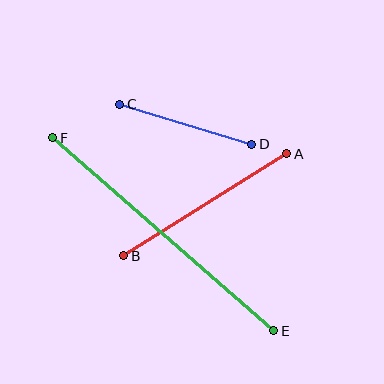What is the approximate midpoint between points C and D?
The midpoint is at approximately (186, 124) pixels.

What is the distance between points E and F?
The distance is approximately 293 pixels.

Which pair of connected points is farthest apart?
Points E and F are farthest apart.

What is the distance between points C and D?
The distance is approximately 138 pixels.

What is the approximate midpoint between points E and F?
The midpoint is at approximately (163, 234) pixels.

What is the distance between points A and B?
The distance is approximately 193 pixels.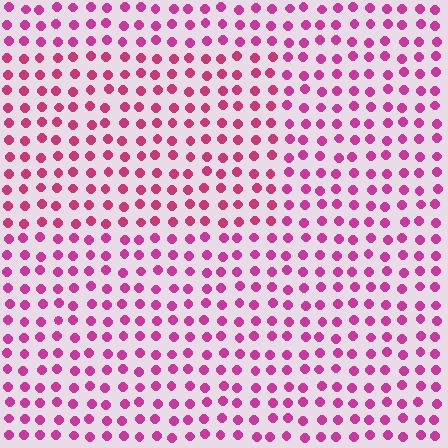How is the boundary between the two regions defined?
The boundary is defined purely by a slight shift in hue (about 15 degrees). Spacing, size, and orientation are identical on both sides.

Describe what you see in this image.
The image is filled with small magenta elements in a uniform arrangement. A rectangle-shaped region is visible where the elements are tinted to a slightly different hue, forming a subtle color boundary.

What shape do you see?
I see a rectangle.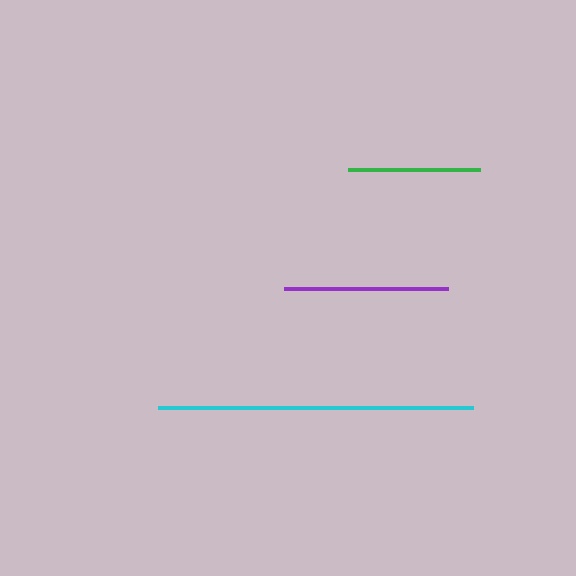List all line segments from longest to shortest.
From longest to shortest: cyan, purple, green.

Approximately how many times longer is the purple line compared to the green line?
The purple line is approximately 1.2 times the length of the green line.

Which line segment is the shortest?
The green line is the shortest at approximately 132 pixels.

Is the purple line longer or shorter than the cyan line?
The cyan line is longer than the purple line.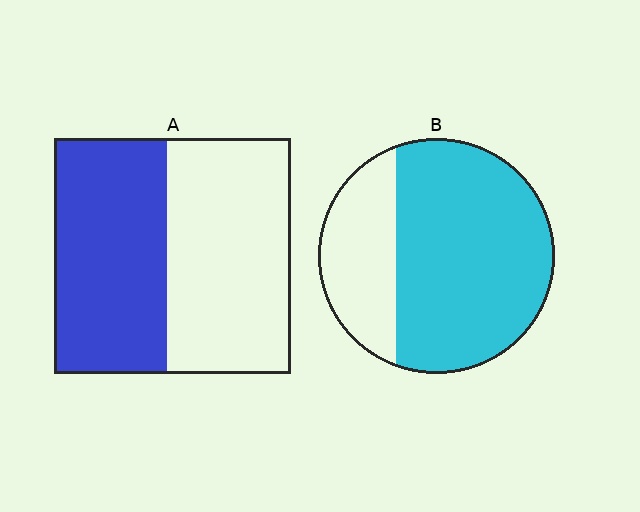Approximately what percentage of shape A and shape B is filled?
A is approximately 50% and B is approximately 70%.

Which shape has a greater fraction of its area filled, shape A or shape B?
Shape B.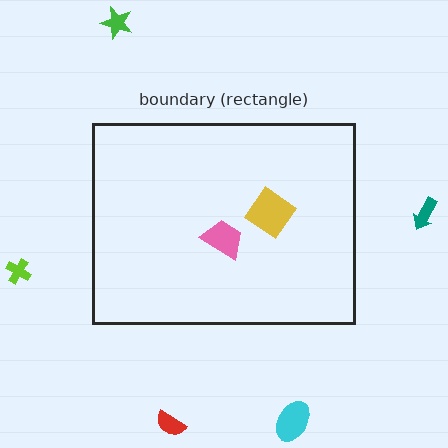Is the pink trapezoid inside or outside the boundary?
Inside.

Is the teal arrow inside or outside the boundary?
Outside.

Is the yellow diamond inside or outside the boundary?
Inside.